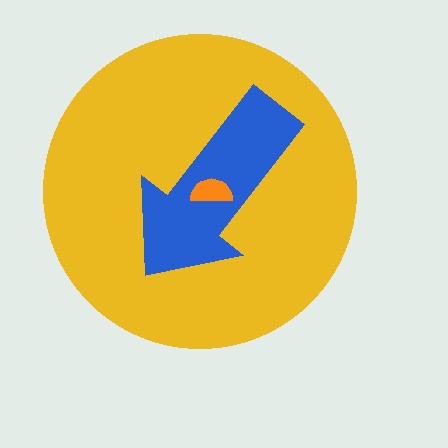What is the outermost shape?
The yellow circle.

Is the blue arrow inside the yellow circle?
Yes.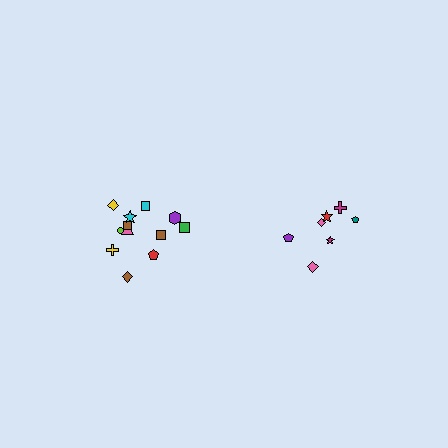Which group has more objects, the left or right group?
The left group.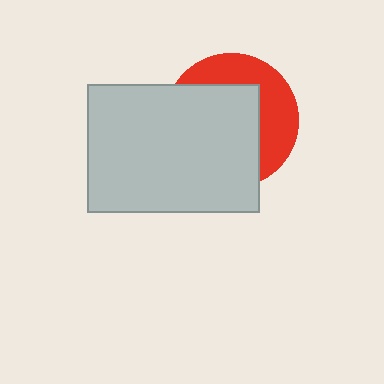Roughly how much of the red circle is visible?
A small part of it is visible (roughly 38%).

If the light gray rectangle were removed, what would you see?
You would see the complete red circle.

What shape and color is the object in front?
The object in front is a light gray rectangle.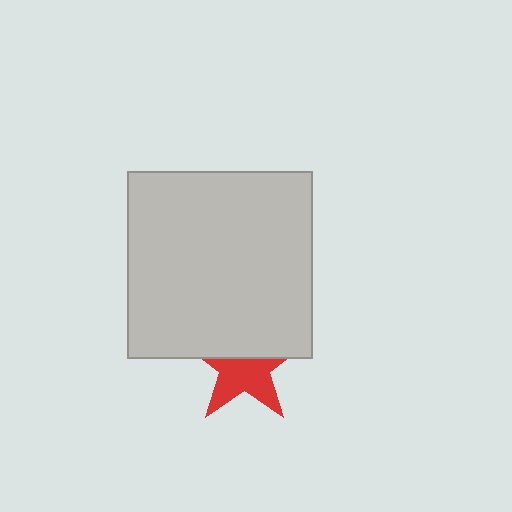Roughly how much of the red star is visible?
About half of it is visible (roughly 53%).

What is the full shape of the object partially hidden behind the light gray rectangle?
The partially hidden object is a red star.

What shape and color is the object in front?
The object in front is a light gray rectangle.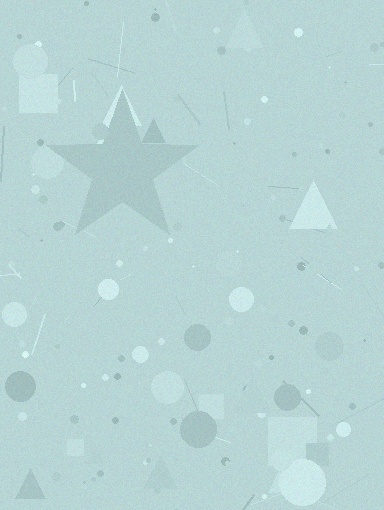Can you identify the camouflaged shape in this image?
The camouflaged shape is a star.